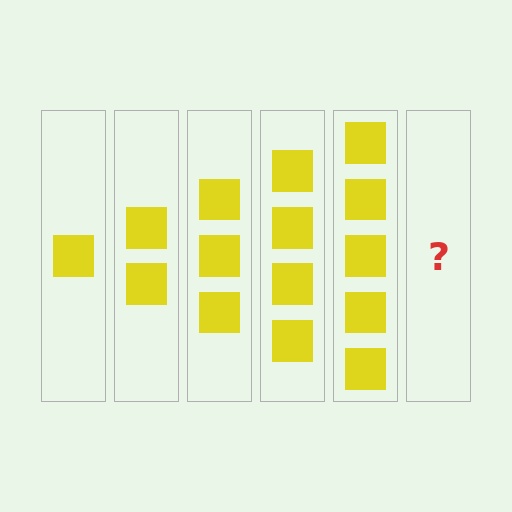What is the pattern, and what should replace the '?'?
The pattern is that each step adds one more square. The '?' should be 6 squares.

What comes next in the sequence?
The next element should be 6 squares.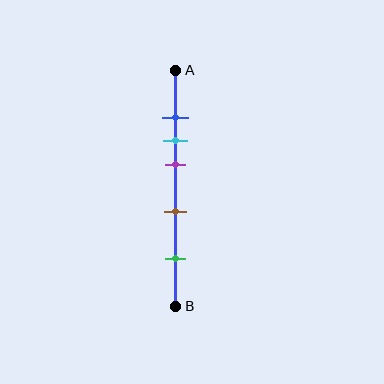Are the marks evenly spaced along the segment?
No, the marks are not evenly spaced.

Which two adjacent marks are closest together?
The blue and cyan marks are the closest adjacent pair.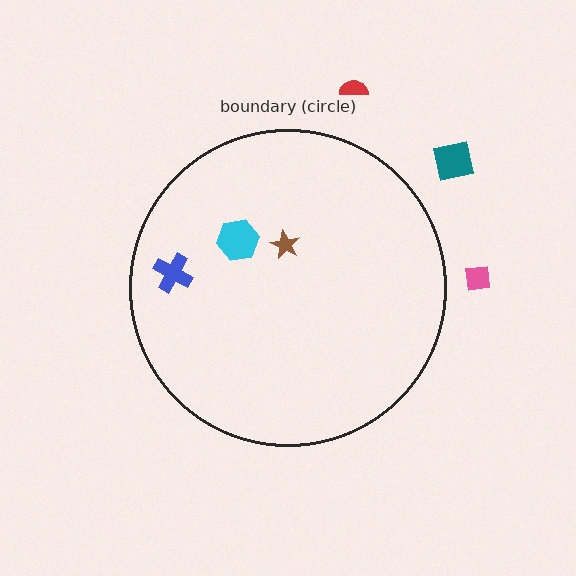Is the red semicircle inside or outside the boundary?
Outside.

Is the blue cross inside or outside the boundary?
Inside.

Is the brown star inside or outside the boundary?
Inside.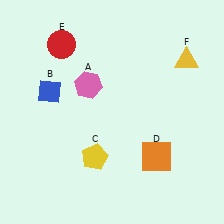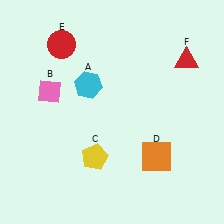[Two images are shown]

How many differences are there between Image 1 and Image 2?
There are 3 differences between the two images.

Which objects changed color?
A changed from pink to cyan. B changed from blue to pink. F changed from yellow to red.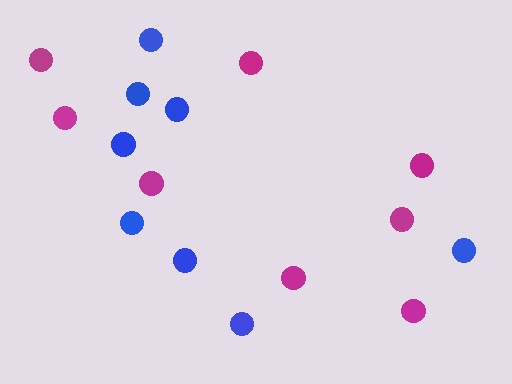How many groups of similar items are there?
There are 2 groups: one group of blue circles (8) and one group of magenta circles (8).